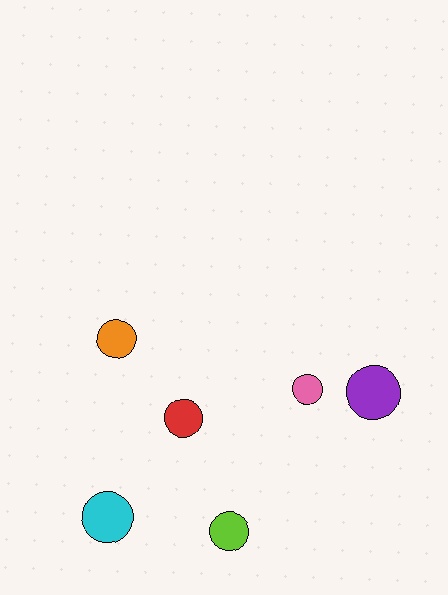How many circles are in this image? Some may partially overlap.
There are 6 circles.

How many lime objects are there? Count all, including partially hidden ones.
There is 1 lime object.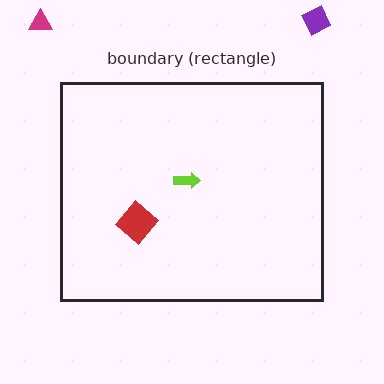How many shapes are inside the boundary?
2 inside, 2 outside.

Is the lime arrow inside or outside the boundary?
Inside.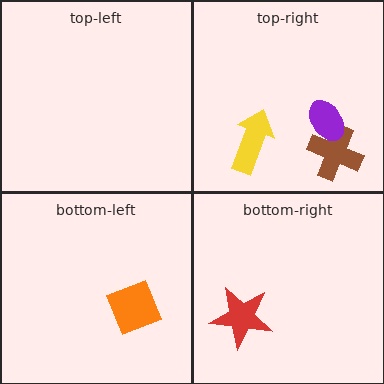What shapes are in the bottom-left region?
The orange diamond.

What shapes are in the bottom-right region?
The red star.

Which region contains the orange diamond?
The bottom-left region.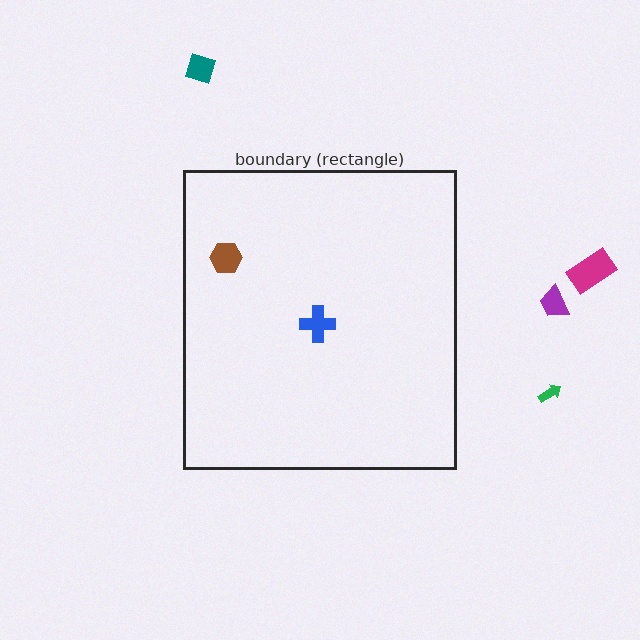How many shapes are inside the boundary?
2 inside, 4 outside.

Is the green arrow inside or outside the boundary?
Outside.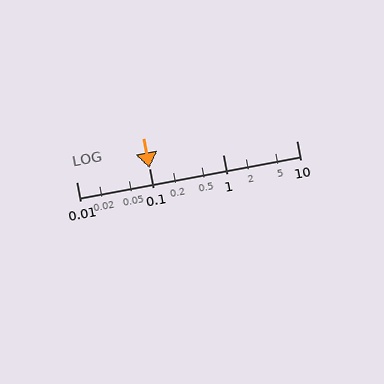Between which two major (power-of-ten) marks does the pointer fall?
The pointer is between 0.01 and 0.1.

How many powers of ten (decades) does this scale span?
The scale spans 3 decades, from 0.01 to 10.